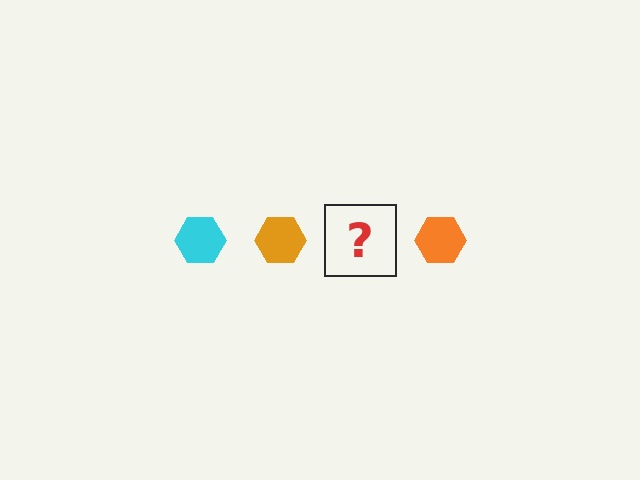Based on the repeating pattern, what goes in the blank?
The blank should be a cyan hexagon.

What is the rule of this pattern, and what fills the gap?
The rule is that the pattern cycles through cyan, orange hexagons. The gap should be filled with a cyan hexagon.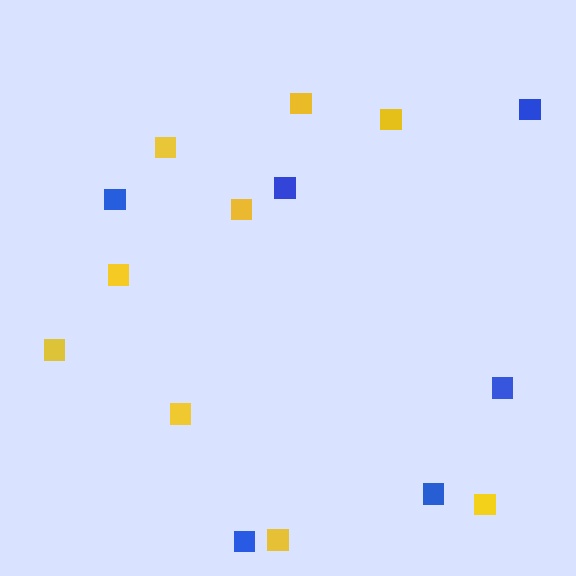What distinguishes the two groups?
There are 2 groups: one group of yellow squares (9) and one group of blue squares (6).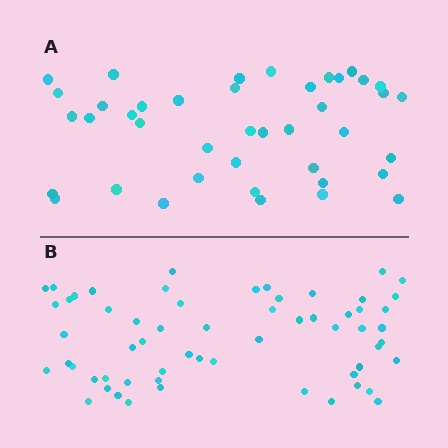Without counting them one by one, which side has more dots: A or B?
Region B (the bottom region) has more dots.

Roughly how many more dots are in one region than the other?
Region B has approximately 20 more dots than region A.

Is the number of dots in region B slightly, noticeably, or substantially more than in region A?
Region B has substantially more. The ratio is roughly 1.5 to 1.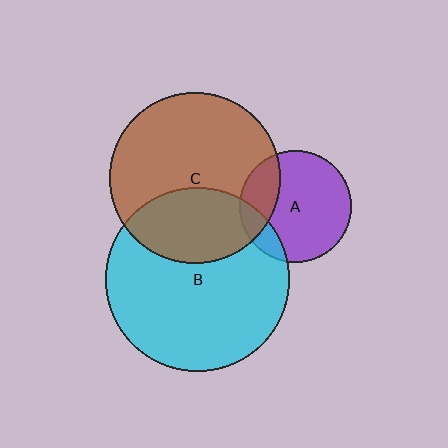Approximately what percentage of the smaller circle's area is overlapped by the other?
Approximately 15%.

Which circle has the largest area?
Circle B (cyan).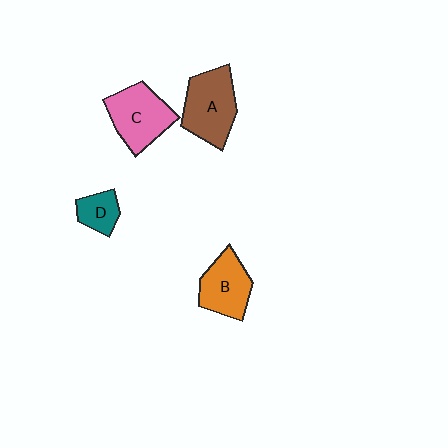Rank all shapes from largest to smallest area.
From largest to smallest: A (brown), C (pink), B (orange), D (teal).